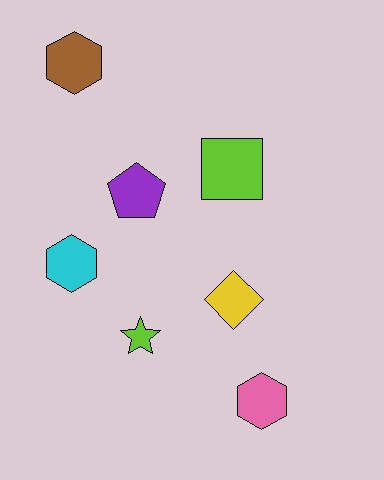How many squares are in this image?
There is 1 square.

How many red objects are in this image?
There are no red objects.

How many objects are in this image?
There are 7 objects.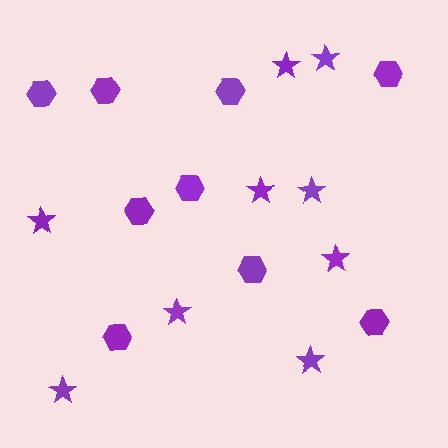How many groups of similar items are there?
There are 2 groups: one group of hexagons (9) and one group of stars (9).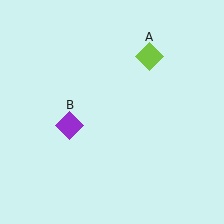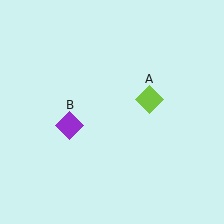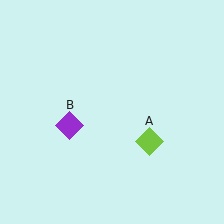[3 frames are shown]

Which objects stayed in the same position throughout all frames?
Purple diamond (object B) remained stationary.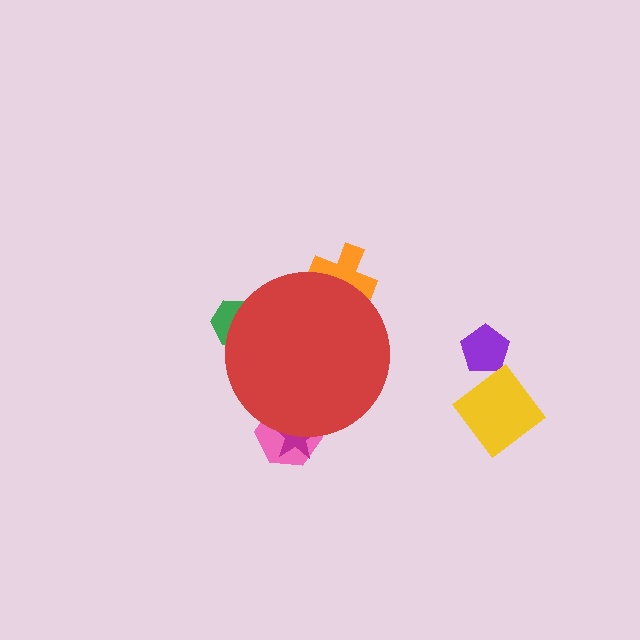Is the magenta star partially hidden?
Yes, the magenta star is partially hidden behind the red circle.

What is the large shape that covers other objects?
A red circle.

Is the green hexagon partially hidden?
Yes, the green hexagon is partially hidden behind the red circle.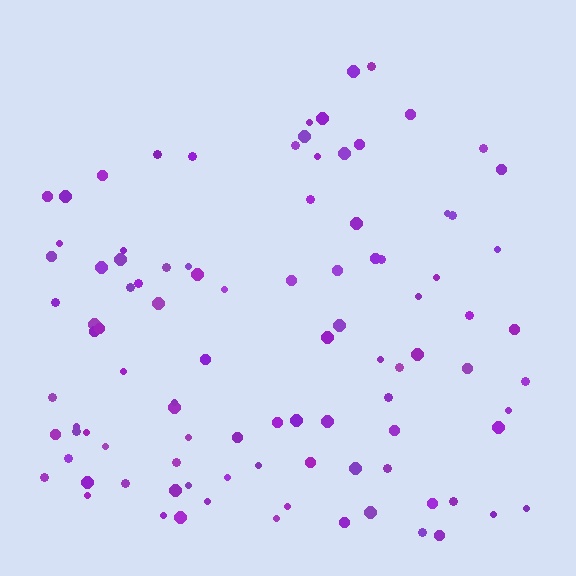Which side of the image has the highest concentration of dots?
The bottom.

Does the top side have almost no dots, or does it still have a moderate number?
Still a moderate number, just noticeably fewer than the bottom.